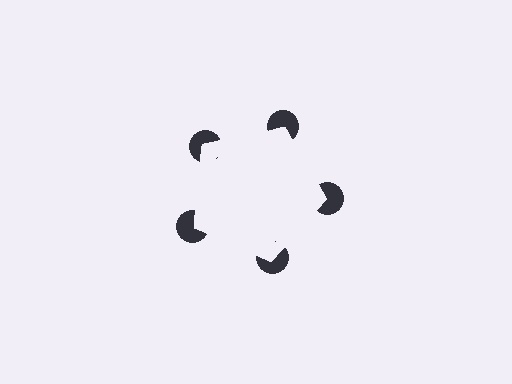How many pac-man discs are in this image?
There are 5 — one at each vertex of the illusory pentagon.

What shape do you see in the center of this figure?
An illusory pentagon — its edges are inferred from the aligned wedge cuts in the pac-man discs, not physically drawn.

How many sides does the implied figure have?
5 sides.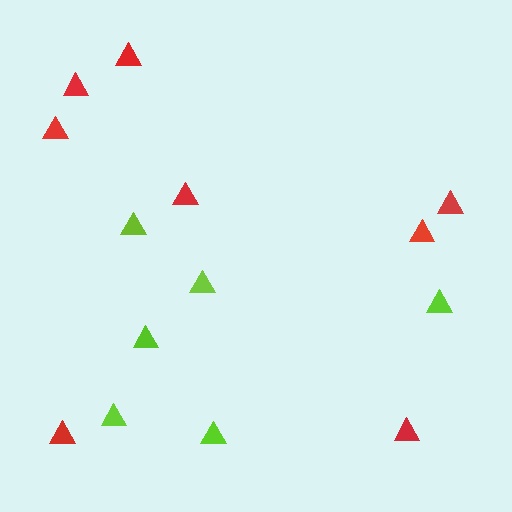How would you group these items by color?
There are 2 groups: one group of red triangles (8) and one group of lime triangles (6).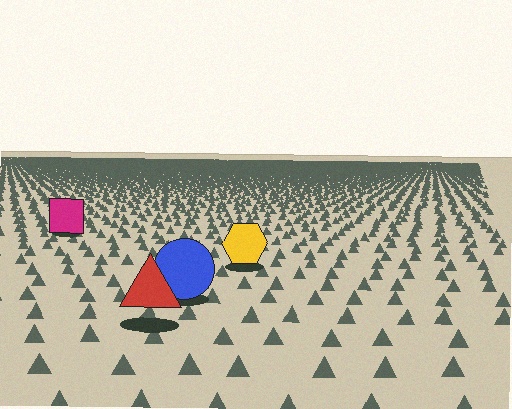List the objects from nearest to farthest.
From nearest to farthest: the red triangle, the blue circle, the yellow hexagon, the magenta square.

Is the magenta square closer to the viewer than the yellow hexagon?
No. The yellow hexagon is closer — you can tell from the texture gradient: the ground texture is coarser near it.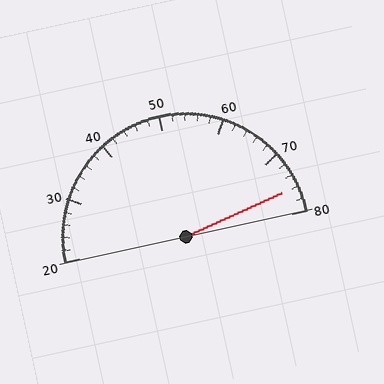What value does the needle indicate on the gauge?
The needle indicates approximately 76.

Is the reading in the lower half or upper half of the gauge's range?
The reading is in the upper half of the range (20 to 80).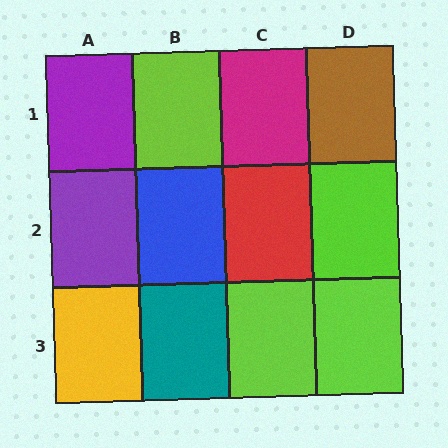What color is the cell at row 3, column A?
Yellow.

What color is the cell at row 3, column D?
Lime.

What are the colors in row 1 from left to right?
Purple, lime, magenta, brown.